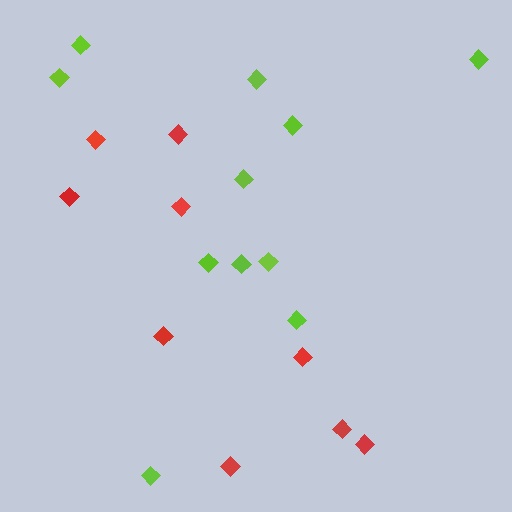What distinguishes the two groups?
There are 2 groups: one group of lime diamonds (11) and one group of red diamonds (9).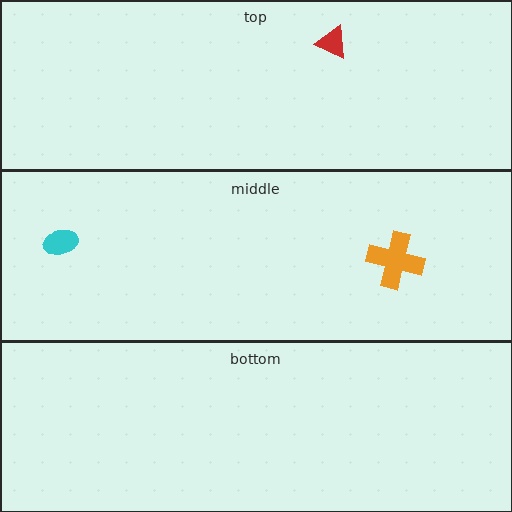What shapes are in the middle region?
The orange cross, the cyan ellipse.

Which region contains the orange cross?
The middle region.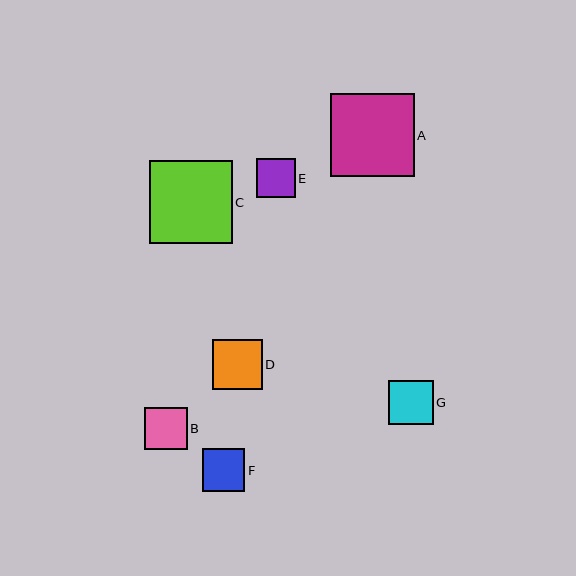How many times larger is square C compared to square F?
Square C is approximately 1.9 times the size of square F.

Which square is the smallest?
Square E is the smallest with a size of approximately 39 pixels.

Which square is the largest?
Square A is the largest with a size of approximately 83 pixels.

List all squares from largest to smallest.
From largest to smallest: A, C, D, G, F, B, E.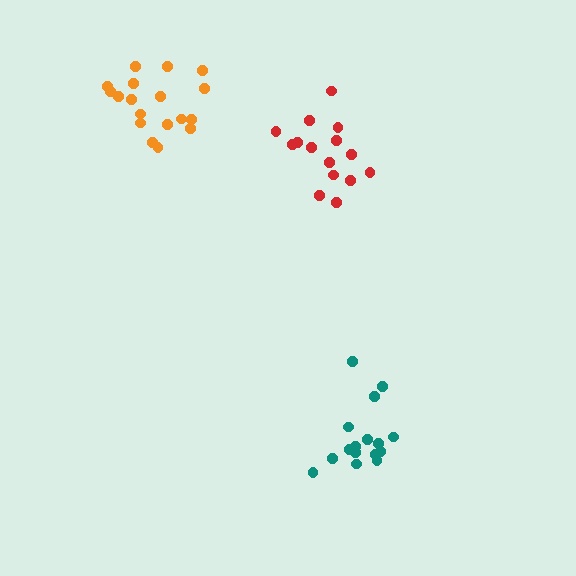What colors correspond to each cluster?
The clusters are colored: teal, red, orange.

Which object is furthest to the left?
The orange cluster is leftmost.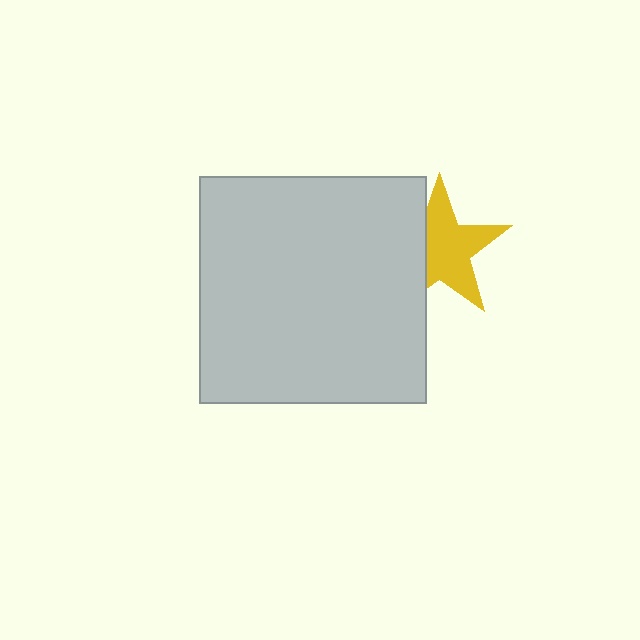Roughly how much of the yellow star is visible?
Most of it is visible (roughly 67%).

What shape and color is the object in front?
The object in front is a light gray square.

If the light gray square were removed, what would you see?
You would see the complete yellow star.